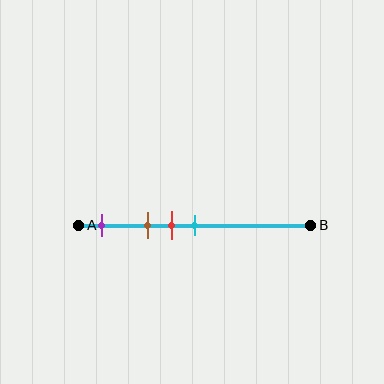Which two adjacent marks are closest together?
The red and cyan marks are the closest adjacent pair.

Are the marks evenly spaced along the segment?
No, the marks are not evenly spaced.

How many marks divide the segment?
There are 4 marks dividing the segment.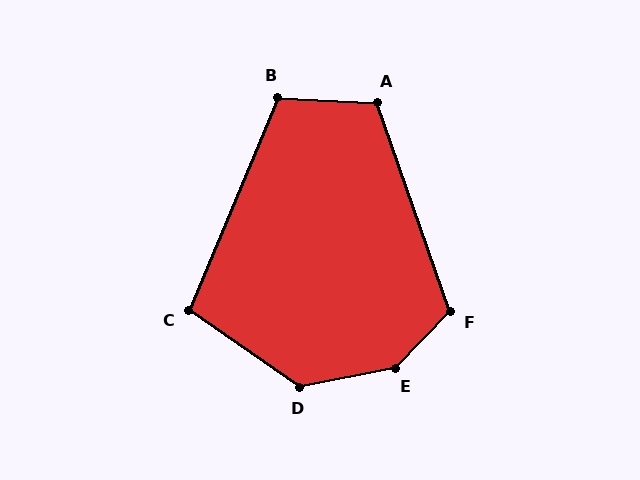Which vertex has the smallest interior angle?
C, at approximately 102 degrees.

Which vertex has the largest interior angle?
E, at approximately 146 degrees.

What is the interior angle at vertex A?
Approximately 112 degrees (obtuse).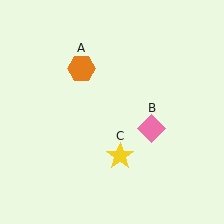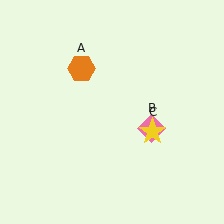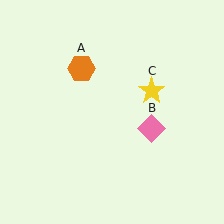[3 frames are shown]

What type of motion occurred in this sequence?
The yellow star (object C) rotated counterclockwise around the center of the scene.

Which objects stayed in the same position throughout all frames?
Orange hexagon (object A) and pink diamond (object B) remained stationary.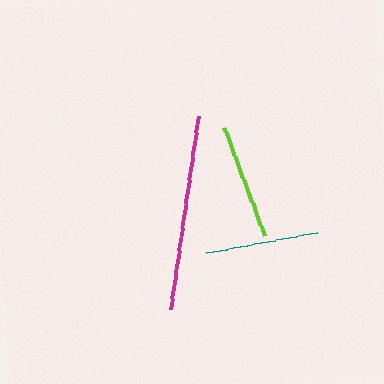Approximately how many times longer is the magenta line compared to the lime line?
The magenta line is approximately 1.7 times the length of the lime line.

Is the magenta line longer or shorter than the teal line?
The magenta line is longer than the teal line.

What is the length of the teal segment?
The teal segment is approximately 114 pixels long.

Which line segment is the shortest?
The teal line is the shortest at approximately 114 pixels.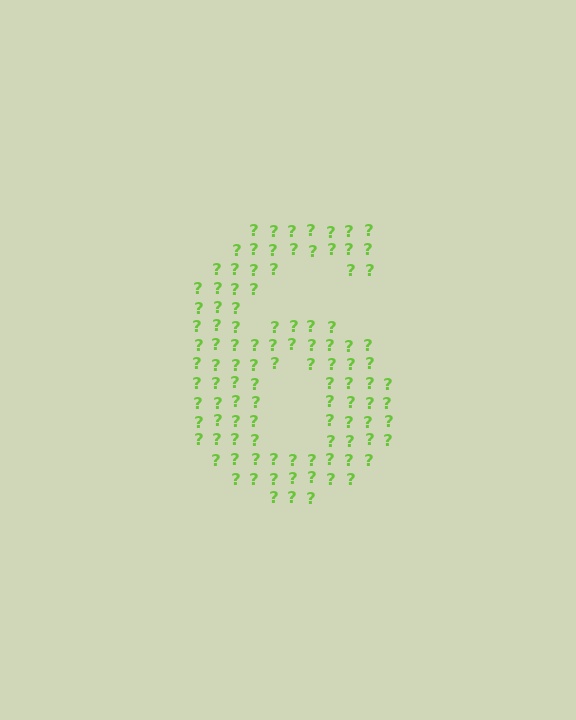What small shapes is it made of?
It is made of small question marks.